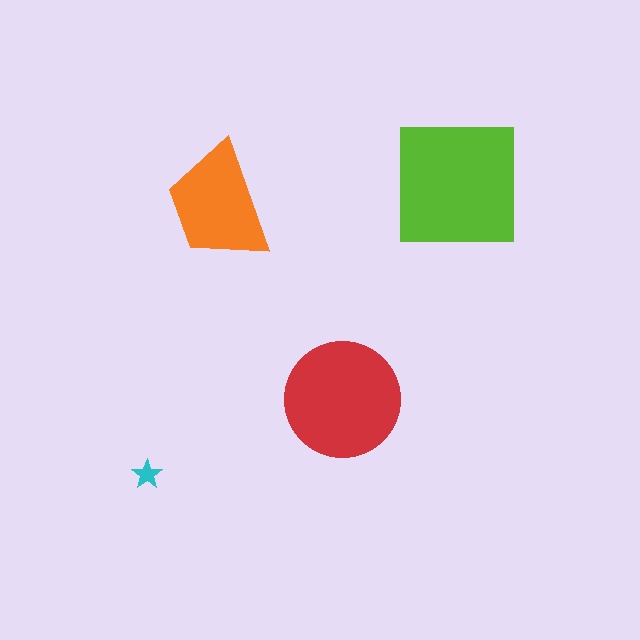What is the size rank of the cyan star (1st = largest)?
4th.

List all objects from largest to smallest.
The lime square, the red circle, the orange trapezoid, the cyan star.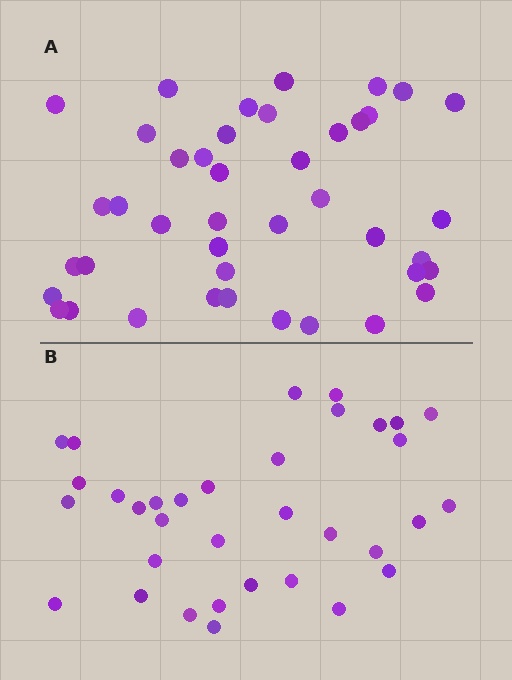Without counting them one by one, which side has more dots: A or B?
Region A (the top region) has more dots.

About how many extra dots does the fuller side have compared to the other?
Region A has roughly 8 or so more dots than region B.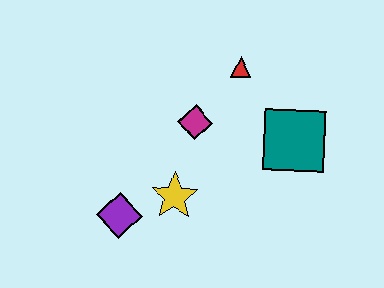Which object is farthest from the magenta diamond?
The purple diamond is farthest from the magenta diamond.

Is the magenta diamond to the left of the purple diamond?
No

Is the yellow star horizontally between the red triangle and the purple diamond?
Yes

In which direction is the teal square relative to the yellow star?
The teal square is to the right of the yellow star.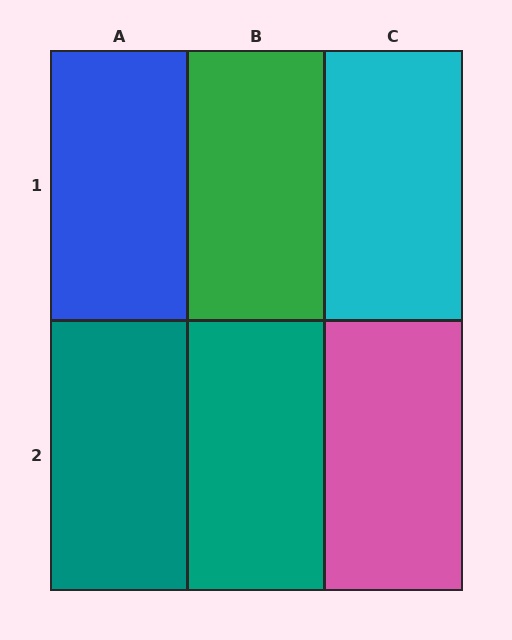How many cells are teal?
2 cells are teal.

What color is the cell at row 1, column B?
Green.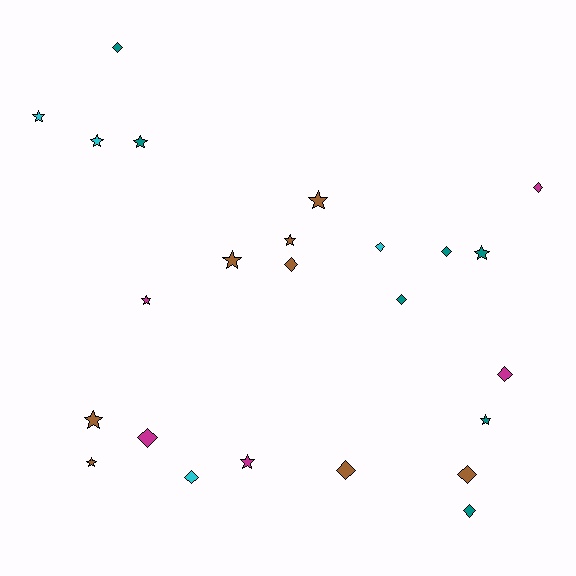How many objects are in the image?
There are 24 objects.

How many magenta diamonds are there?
There are 3 magenta diamonds.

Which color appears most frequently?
Brown, with 8 objects.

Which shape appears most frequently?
Diamond, with 12 objects.